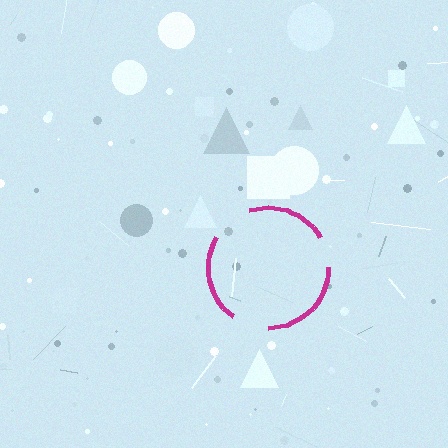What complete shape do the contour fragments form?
The contour fragments form a circle.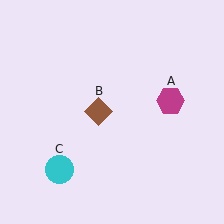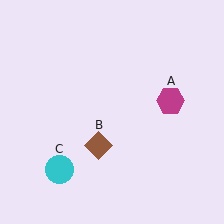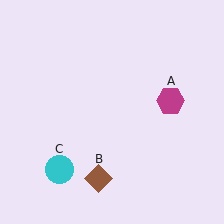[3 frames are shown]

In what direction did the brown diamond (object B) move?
The brown diamond (object B) moved down.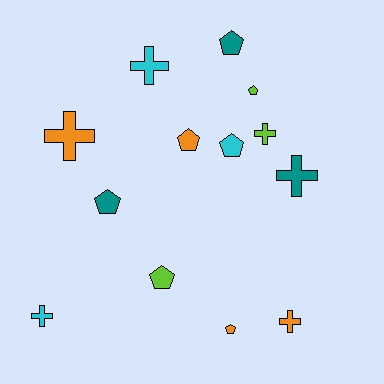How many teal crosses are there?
There is 1 teal cross.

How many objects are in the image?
There are 13 objects.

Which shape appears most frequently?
Pentagon, with 7 objects.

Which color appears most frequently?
Orange, with 4 objects.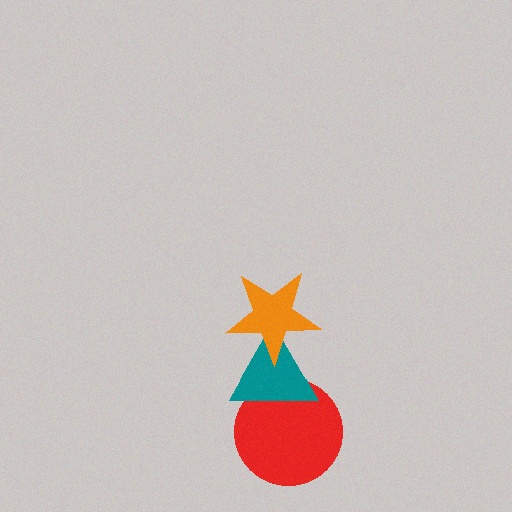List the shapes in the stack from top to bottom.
From top to bottom: the orange star, the teal triangle, the red circle.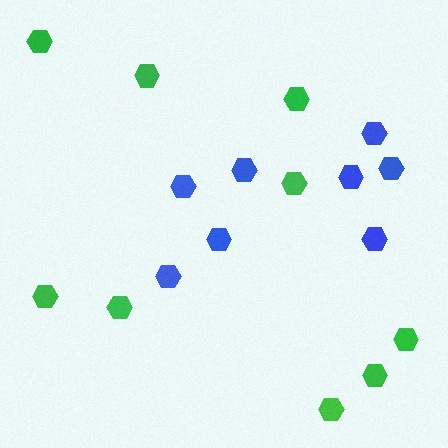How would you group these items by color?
There are 2 groups: one group of blue hexagons (8) and one group of green hexagons (9).